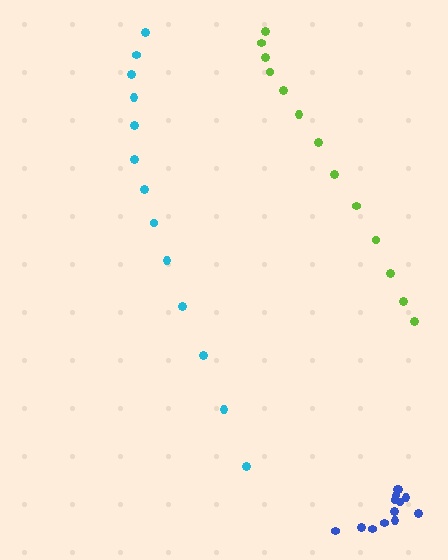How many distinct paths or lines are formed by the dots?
There are 3 distinct paths.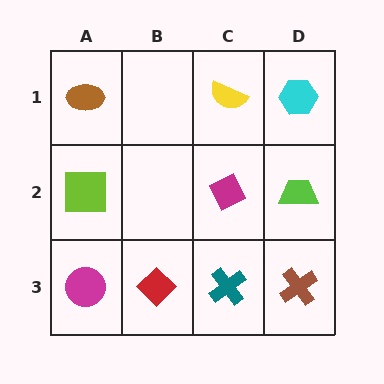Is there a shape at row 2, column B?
No, that cell is empty.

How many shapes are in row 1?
3 shapes.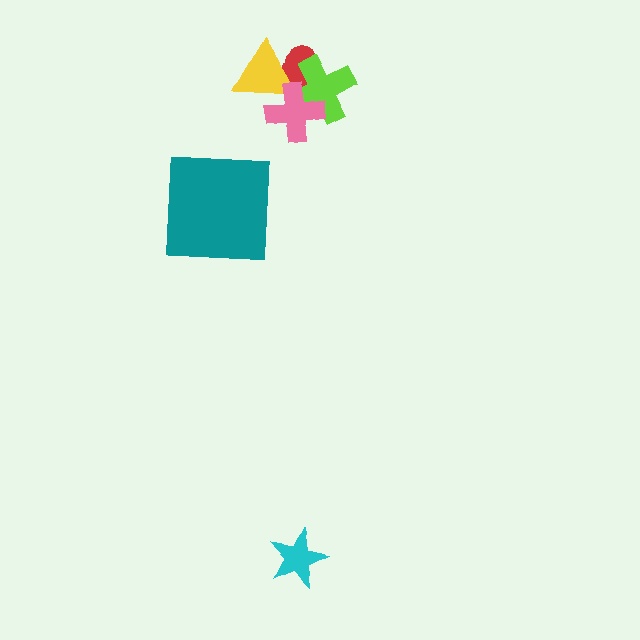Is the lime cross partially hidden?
Yes, it is partially covered by another shape.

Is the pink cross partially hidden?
No, no other shape covers it.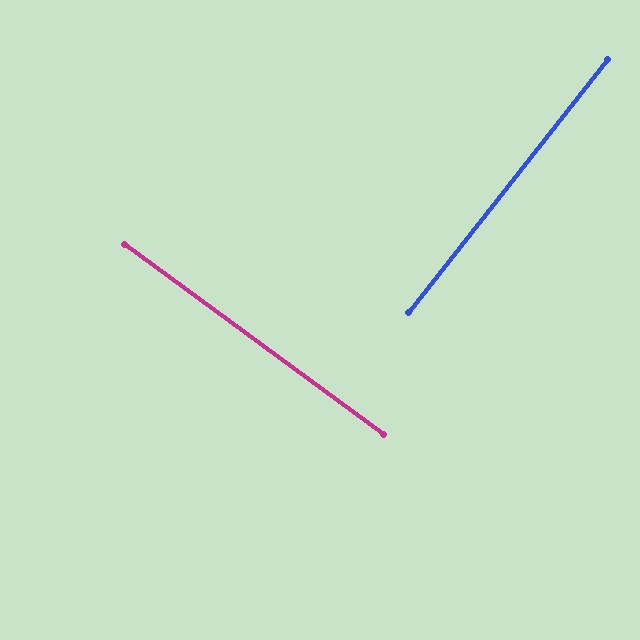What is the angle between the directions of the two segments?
Approximately 88 degrees.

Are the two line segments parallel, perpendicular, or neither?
Perpendicular — they meet at approximately 88°.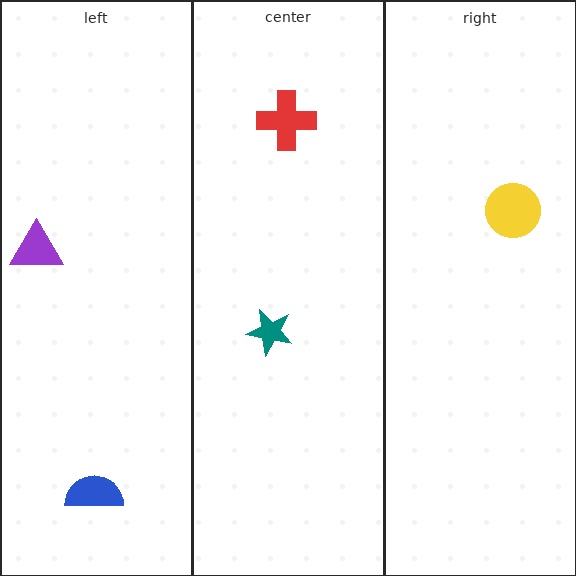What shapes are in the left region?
The purple triangle, the blue semicircle.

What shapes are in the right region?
The yellow circle.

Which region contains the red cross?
The center region.